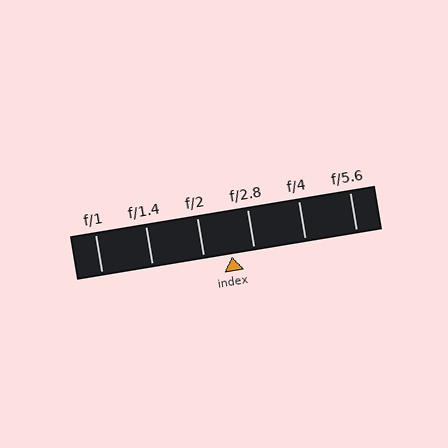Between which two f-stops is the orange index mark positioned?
The index mark is between f/2 and f/2.8.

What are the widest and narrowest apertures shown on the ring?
The widest aperture shown is f/1 and the narrowest is f/5.6.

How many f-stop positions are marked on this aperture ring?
There are 6 f-stop positions marked.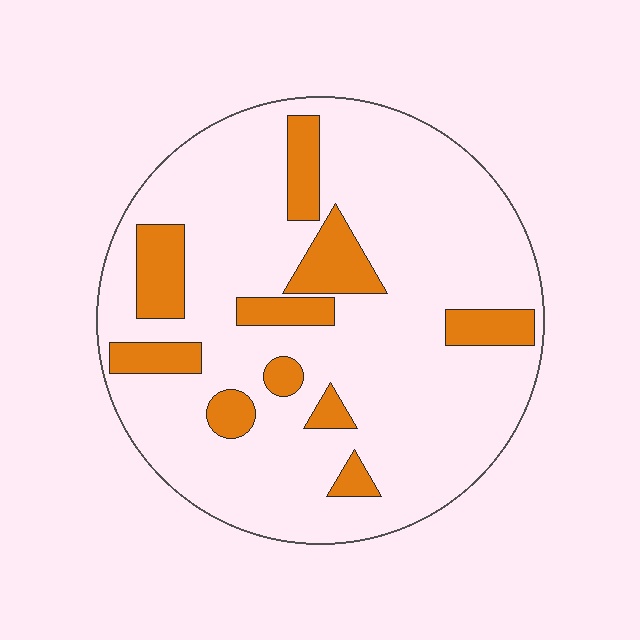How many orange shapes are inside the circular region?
10.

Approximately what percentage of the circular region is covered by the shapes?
Approximately 20%.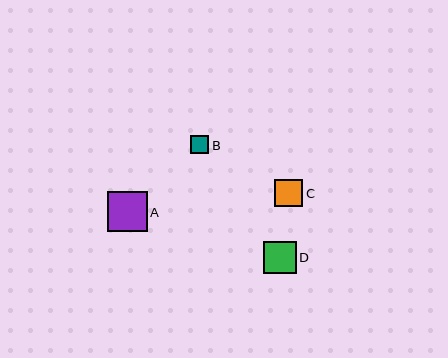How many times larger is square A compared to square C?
Square A is approximately 1.4 times the size of square C.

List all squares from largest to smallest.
From largest to smallest: A, D, C, B.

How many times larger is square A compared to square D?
Square A is approximately 1.2 times the size of square D.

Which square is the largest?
Square A is the largest with a size of approximately 39 pixels.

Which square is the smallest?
Square B is the smallest with a size of approximately 19 pixels.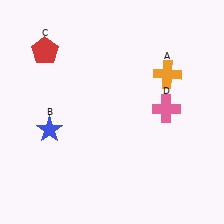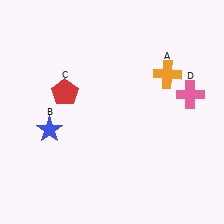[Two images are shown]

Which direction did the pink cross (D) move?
The pink cross (D) moved right.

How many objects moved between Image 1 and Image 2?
2 objects moved between the two images.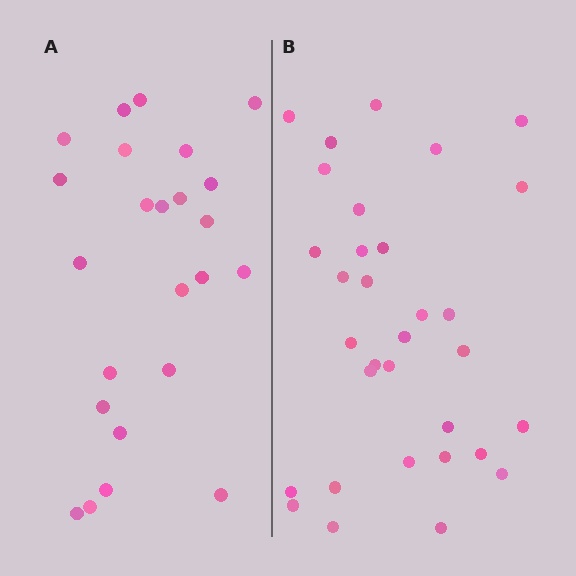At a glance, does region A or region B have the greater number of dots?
Region B (the right region) has more dots.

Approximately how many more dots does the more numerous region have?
Region B has roughly 8 or so more dots than region A.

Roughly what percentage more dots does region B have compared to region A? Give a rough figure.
About 35% more.